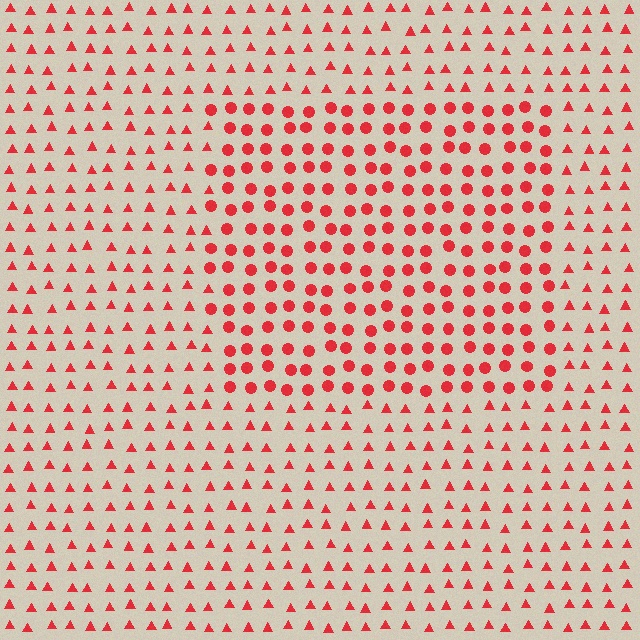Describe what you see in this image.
The image is filled with small red elements arranged in a uniform grid. A rectangle-shaped region contains circles, while the surrounding area contains triangles. The boundary is defined purely by the change in element shape.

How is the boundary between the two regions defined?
The boundary is defined by a change in element shape: circles inside vs. triangles outside. All elements share the same color and spacing.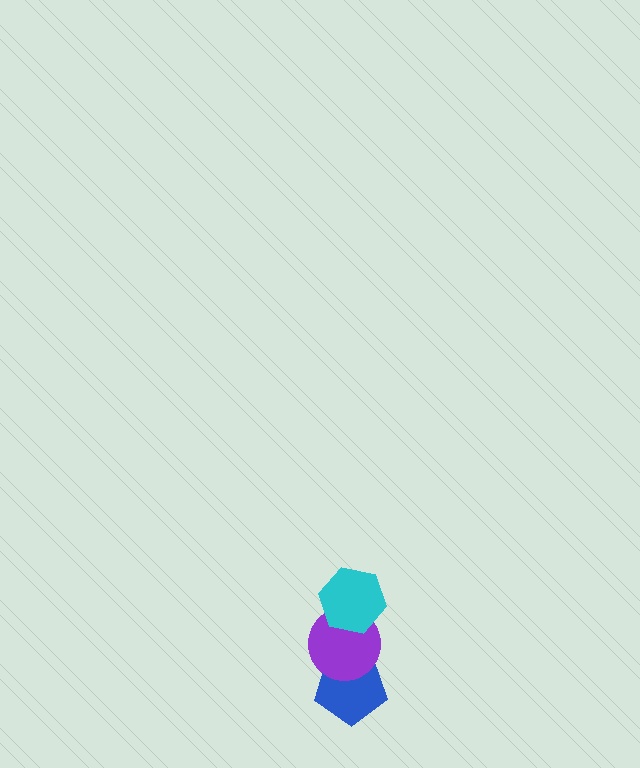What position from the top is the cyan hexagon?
The cyan hexagon is 1st from the top.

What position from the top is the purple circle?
The purple circle is 2nd from the top.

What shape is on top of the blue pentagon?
The purple circle is on top of the blue pentagon.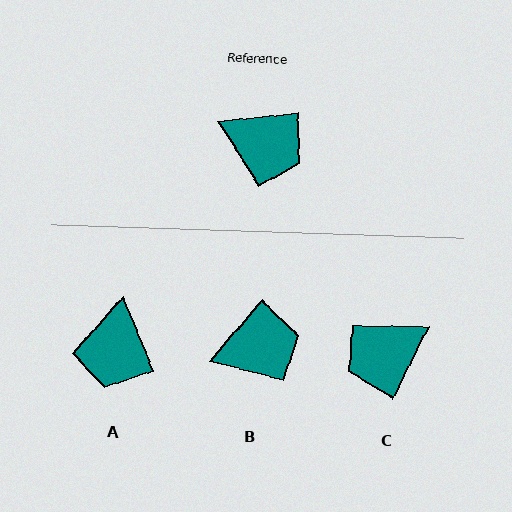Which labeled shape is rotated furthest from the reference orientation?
C, about 123 degrees away.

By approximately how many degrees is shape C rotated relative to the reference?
Approximately 123 degrees clockwise.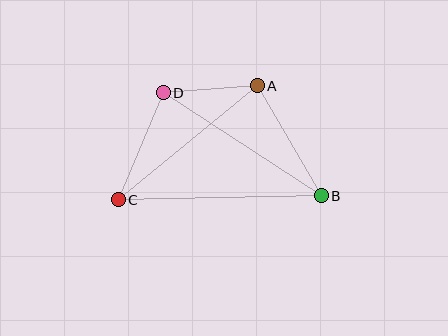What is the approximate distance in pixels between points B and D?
The distance between B and D is approximately 188 pixels.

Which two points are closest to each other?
Points A and D are closest to each other.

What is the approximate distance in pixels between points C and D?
The distance between C and D is approximately 116 pixels.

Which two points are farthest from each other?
Points B and C are farthest from each other.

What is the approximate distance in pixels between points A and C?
The distance between A and C is approximately 180 pixels.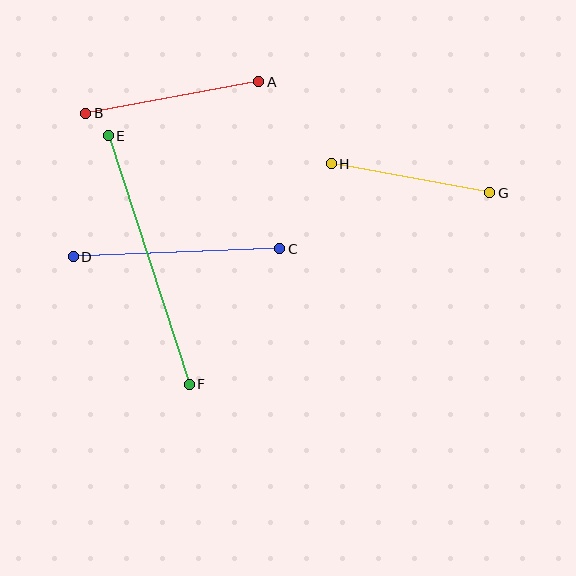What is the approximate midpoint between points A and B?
The midpoint is at approximately (172, 97) pixels.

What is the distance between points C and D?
The distance is approximately 207 pixels.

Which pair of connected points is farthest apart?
Points E and F are farthest apart.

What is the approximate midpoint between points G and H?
The midpoint is at approximately (411, 178) pixels.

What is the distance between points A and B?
The distance is approximately 176 pixels.